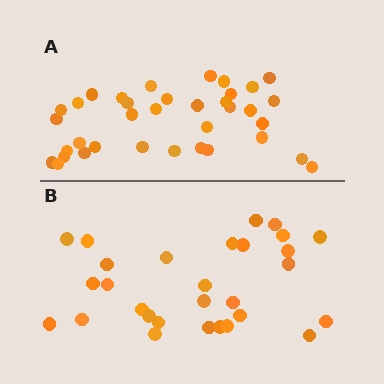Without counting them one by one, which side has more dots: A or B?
Region A (the top region) has more dots.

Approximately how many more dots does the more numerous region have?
Region A has roughly 8 or so more dots than region B.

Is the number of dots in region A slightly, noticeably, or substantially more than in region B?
Region A has only slightly more — the two regions are fairly close. The ratio is roughly 1.2 to 1.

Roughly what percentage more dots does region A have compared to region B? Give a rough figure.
About 25% more.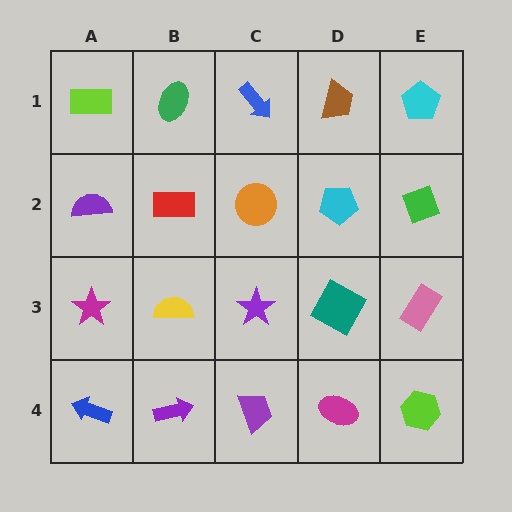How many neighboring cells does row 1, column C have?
3.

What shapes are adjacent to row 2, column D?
A brown trapezoid (row 1, column D), a teal square (row 3, column D), an orange circle (row 2, column C), a green diamond (row 2, column E).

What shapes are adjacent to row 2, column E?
A cyan pentagon (row 1, column E), a pink rectangle (row 3, column E), a cyan pentagon (row 2, column D).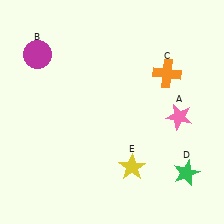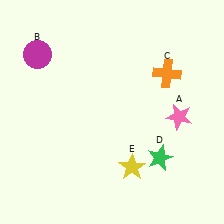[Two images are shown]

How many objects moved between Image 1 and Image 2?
1 object moved between the two images.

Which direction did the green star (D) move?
The green star (D) moved left.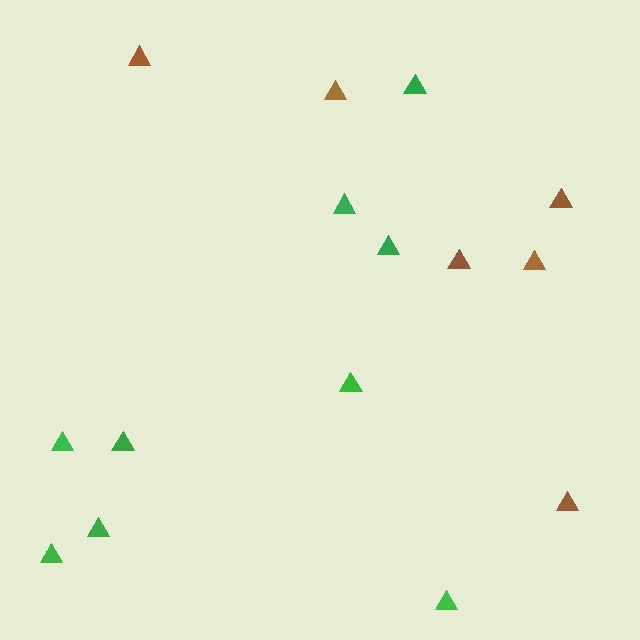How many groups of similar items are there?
There are 2 groups: one group of brown triangles (6) and one group of green triangles (9).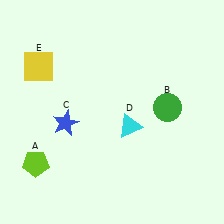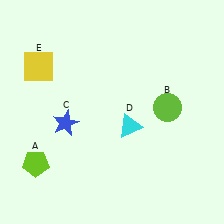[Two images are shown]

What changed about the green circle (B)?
In Image 1, B is green. In Image 2, it changed to lime.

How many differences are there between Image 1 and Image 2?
There is 1 difference between the two images.